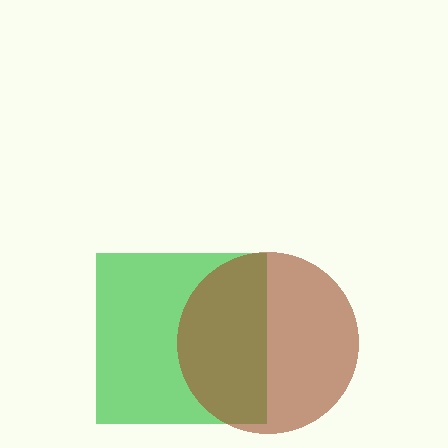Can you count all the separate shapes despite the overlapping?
Yes, there are 2 separate shapes.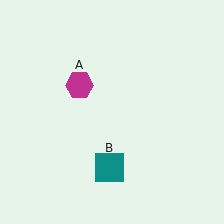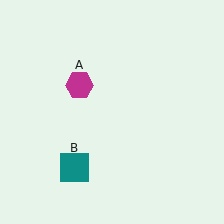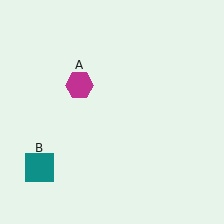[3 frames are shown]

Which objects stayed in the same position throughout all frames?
Magenta hexagon (object A) remained stationary.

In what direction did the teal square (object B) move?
The teal square (object B) moved left.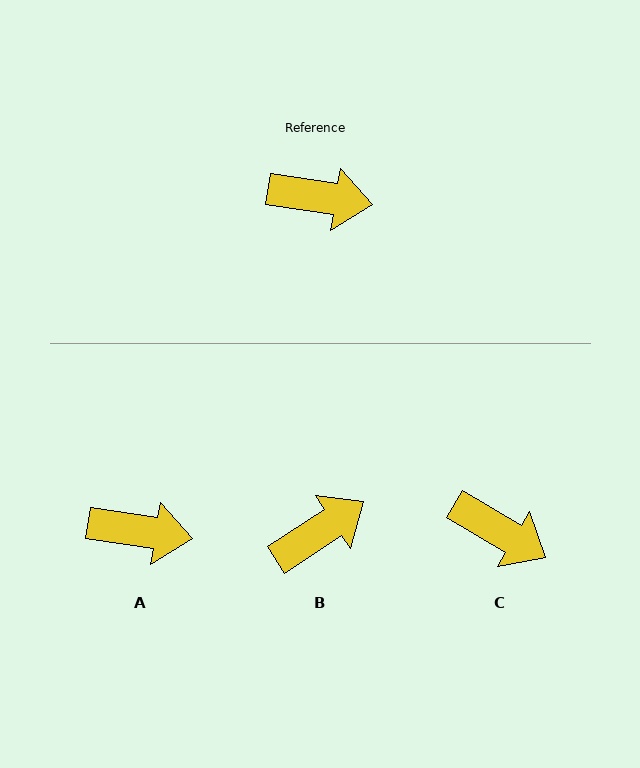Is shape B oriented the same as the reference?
No, it is off by about 42 degrees.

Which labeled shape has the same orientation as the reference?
A.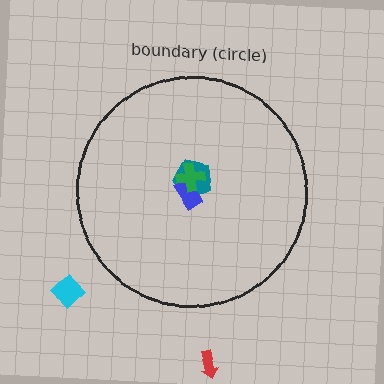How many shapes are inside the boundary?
3 inside, 2 outside.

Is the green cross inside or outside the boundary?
Inside.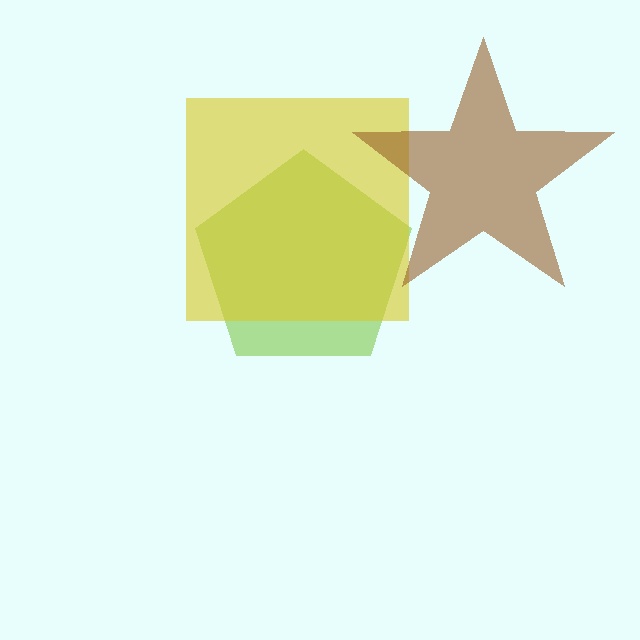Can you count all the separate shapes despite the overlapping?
Yes, there are 3 separate shapes.